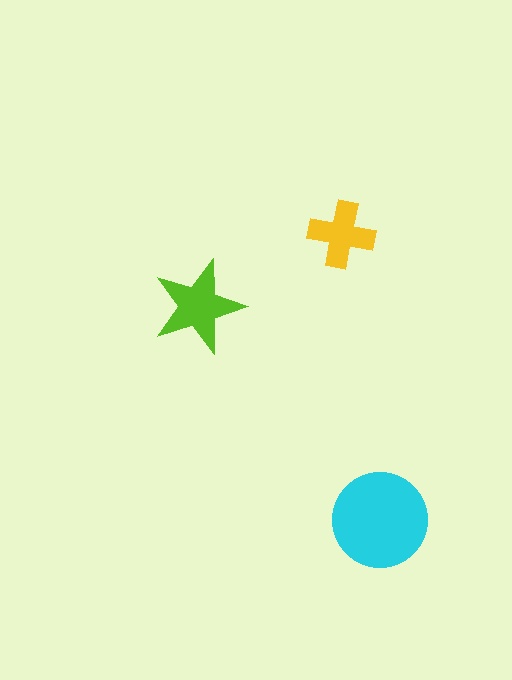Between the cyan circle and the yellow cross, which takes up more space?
The cyan circle.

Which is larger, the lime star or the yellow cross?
The lime star.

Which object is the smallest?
The yellow cross.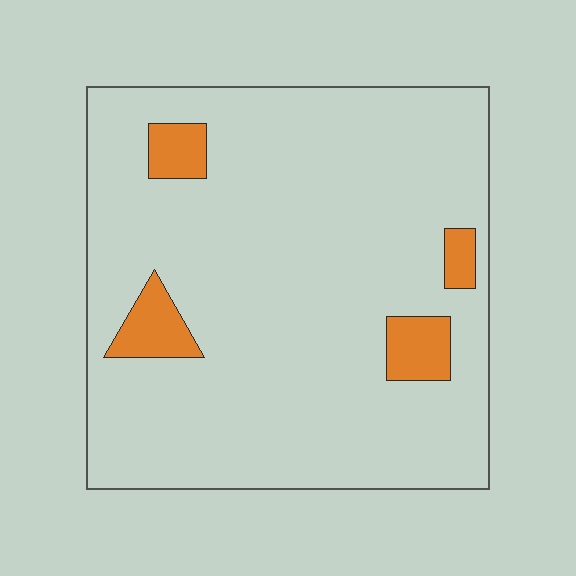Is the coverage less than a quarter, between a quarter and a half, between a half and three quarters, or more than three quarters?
Less than a quarter.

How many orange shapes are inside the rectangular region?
4.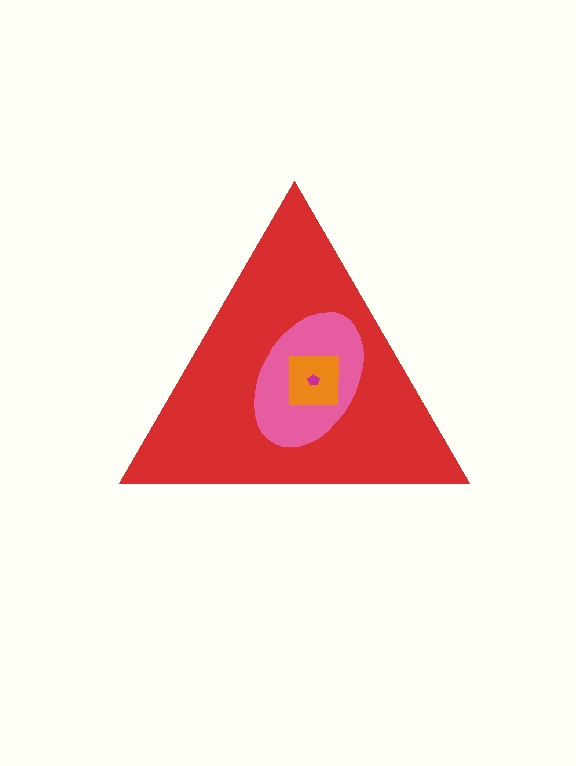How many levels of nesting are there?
4.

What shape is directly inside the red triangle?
The pink ellipse.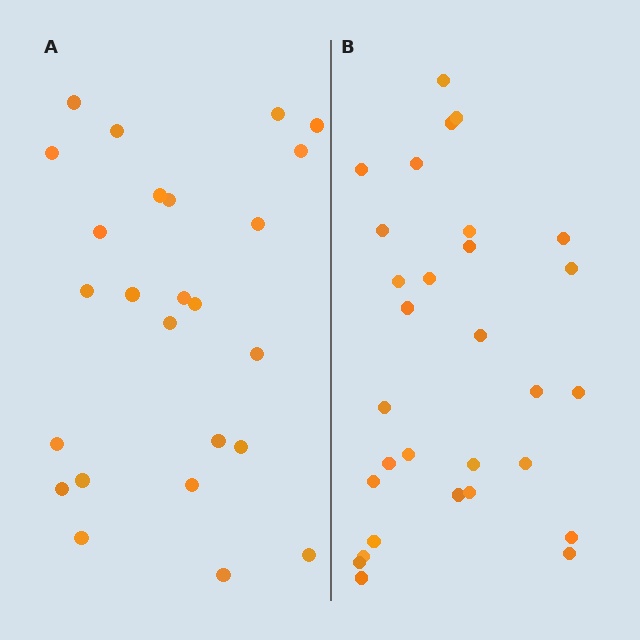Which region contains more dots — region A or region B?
Region B (the right region) has more dots.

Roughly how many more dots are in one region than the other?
Region B has about 5 more dots than region A.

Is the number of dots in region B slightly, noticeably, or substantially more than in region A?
Region B has only slightly more — the two regions are fairly close. The ratio is roughly 1.2 to 1.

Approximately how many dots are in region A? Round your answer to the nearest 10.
About 20 dots. (The exact count is 25, which rounds to 20.)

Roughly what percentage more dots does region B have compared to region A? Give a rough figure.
About 20% more.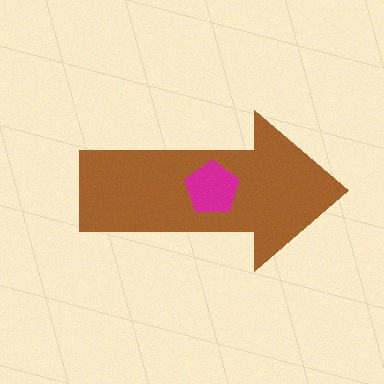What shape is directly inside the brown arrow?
The magenta pentagon.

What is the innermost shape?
The magenta pentagon.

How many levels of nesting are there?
2.